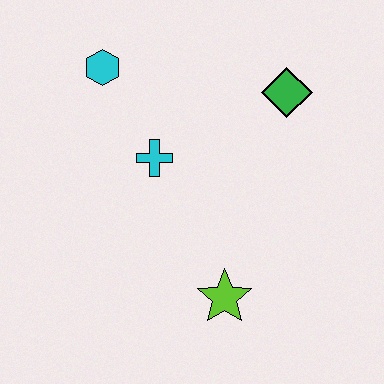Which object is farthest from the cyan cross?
The lime star is farthest from the cyan cross.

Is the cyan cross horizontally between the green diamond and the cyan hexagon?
Yes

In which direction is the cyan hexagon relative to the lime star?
The cyan hexagon is above the lime star.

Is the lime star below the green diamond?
Yes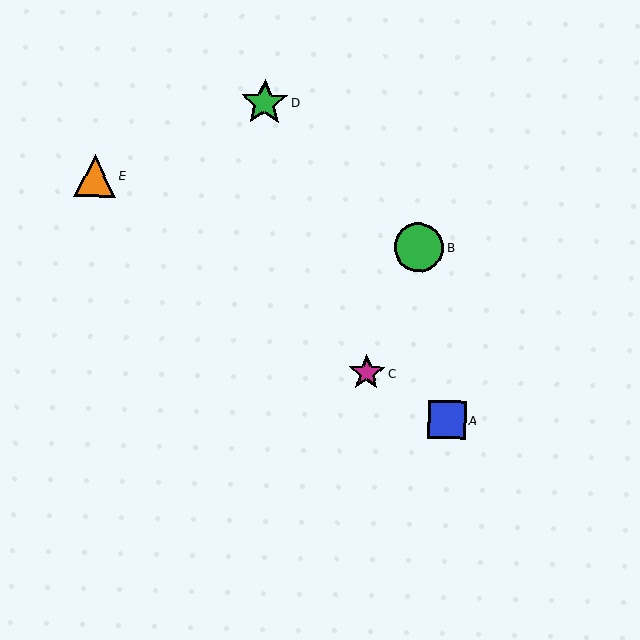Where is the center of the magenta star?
The center of the magenta star is at (367, 373).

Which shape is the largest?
The green circle (labeled B) is the largest.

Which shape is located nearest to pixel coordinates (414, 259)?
The green circle (labeled B) at (419, 248) is nearest to that location.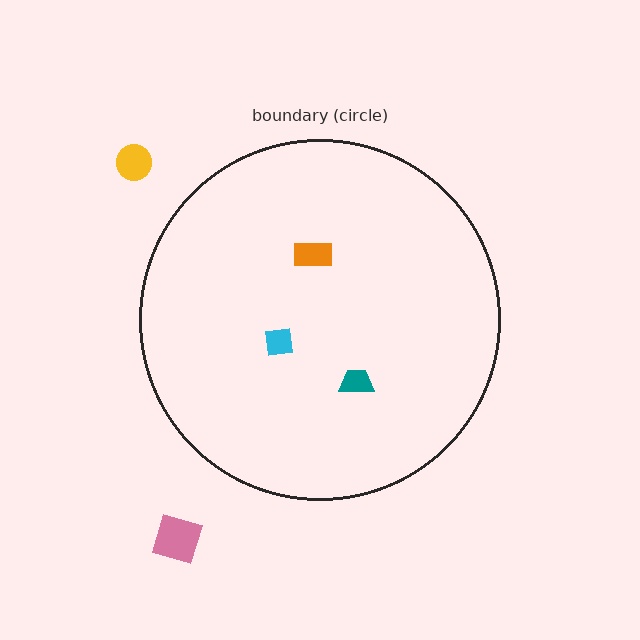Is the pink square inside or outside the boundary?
Outside.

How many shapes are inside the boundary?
3 inside, 2 outside.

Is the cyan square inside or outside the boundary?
Inside.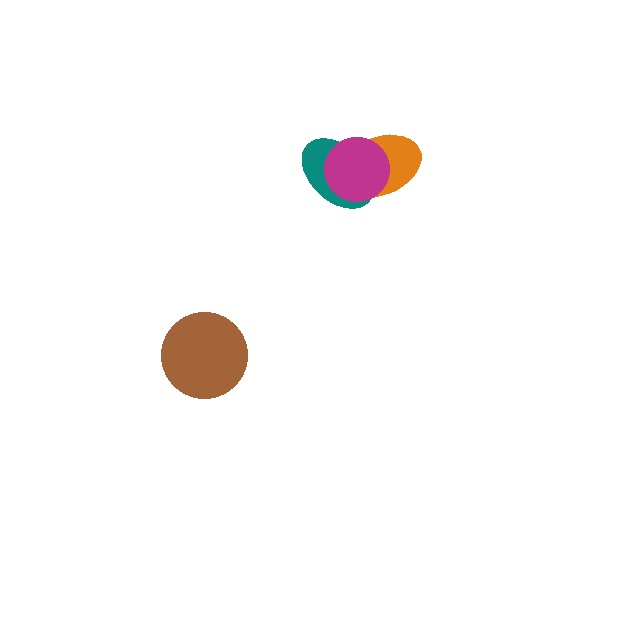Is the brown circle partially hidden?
No, no other shape covers it.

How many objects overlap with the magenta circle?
2 objects overlap with the magenta circle.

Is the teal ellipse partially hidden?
Yes, it is partially covered by another shape.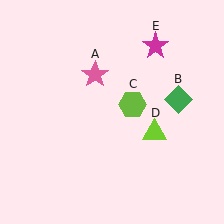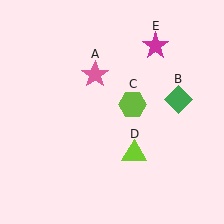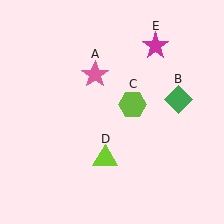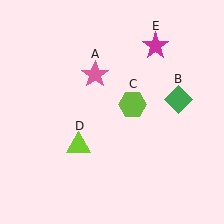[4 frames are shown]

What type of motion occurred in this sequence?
The lime triangle (object D) rotated clockwise around the center of the scene.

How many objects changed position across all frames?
1 object changed position: lime triangle (object D).